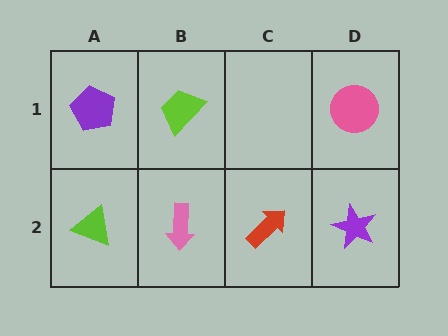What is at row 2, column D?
A purple star.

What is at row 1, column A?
A purple pentagon.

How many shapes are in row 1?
3 shapes.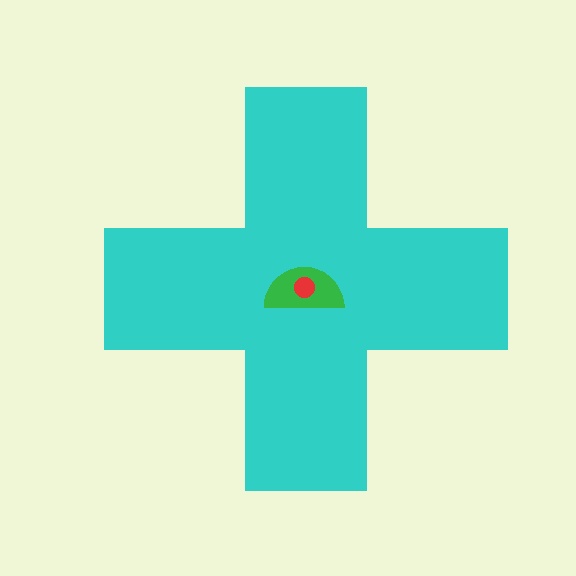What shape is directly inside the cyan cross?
The green semicircle.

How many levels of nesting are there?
3.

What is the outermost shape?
The cyan cross.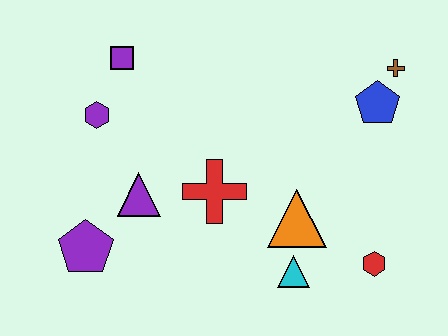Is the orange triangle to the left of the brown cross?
Yes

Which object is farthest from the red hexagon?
The purple square is farthest from the red hexagon.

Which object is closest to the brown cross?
The blue pentagon is closest to the brown cross.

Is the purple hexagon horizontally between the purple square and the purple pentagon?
Yes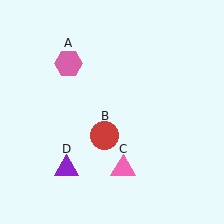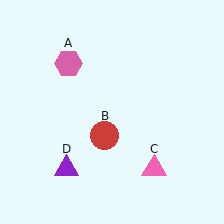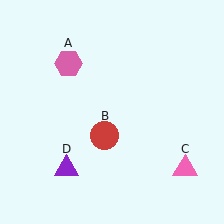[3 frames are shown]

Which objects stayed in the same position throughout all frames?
Pink hexagon (object A) and red circle (object B) and purple triangle (object D) remained stationary.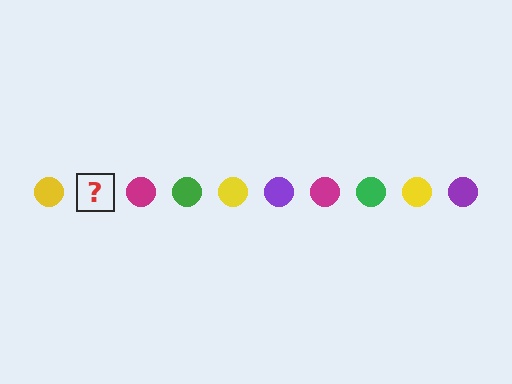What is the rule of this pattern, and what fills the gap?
The rule is that the pattern cycles through yellow, purple, magenta, green circles. The gap should be filled with a purple circle.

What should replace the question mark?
The question mark should be replaced with a purple circle.